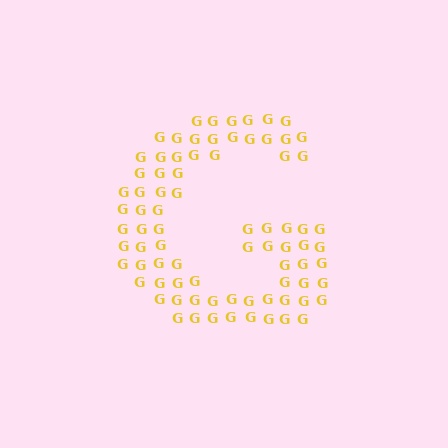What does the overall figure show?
The overall figure shows the letter G.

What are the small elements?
The small elements are letter G's.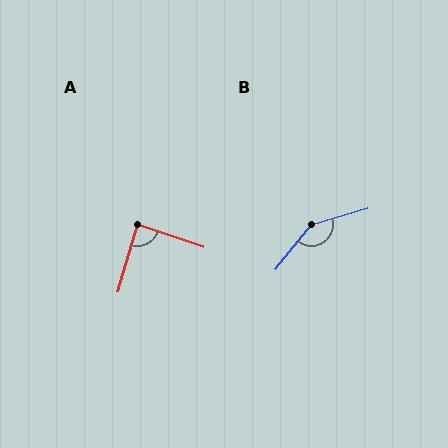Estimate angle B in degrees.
Approximately 146 degrees.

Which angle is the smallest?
A, at approximately 88 degrees.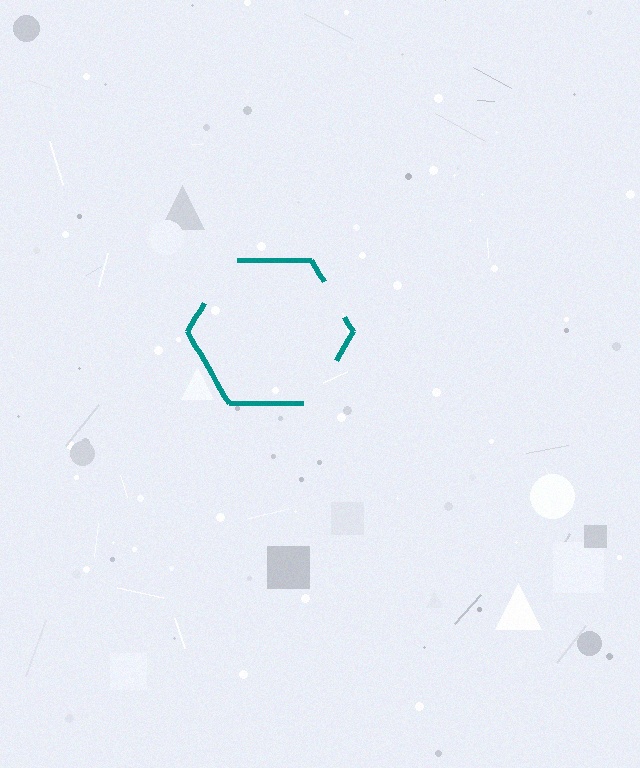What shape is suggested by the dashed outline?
The dashed outline suggests a hexagon.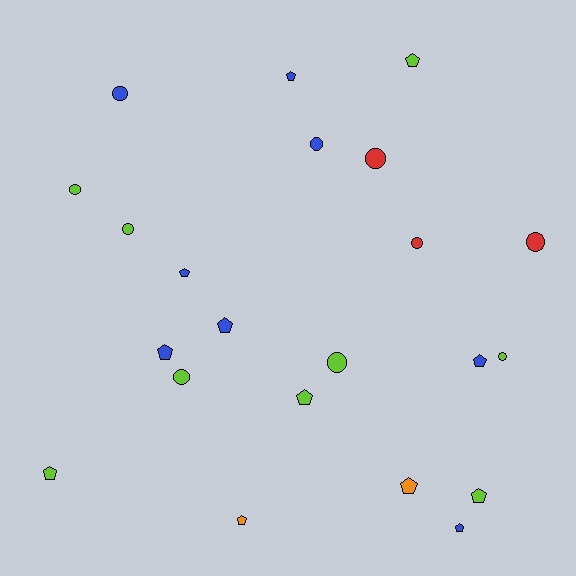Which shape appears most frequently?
Pentagon, with 12 objects.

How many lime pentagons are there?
There are 4 lime pentagons.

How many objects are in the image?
There are 22 objects.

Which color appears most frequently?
Lime, with 9 objects.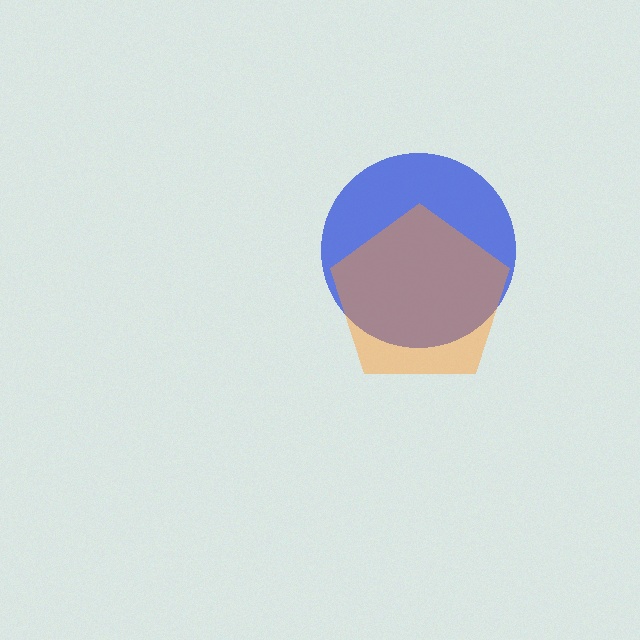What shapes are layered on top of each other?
The layered shapes are: a blue circle, an orange pentagon.